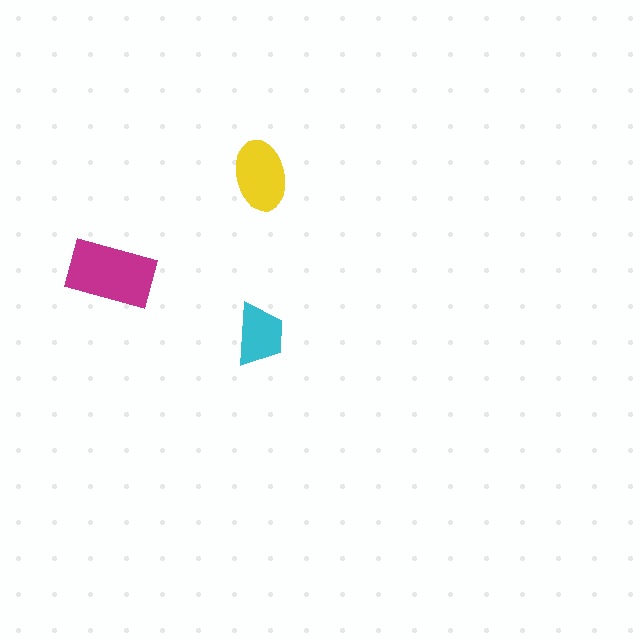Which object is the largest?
The magenta rectangle.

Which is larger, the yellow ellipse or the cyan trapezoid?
The yellow ellipse.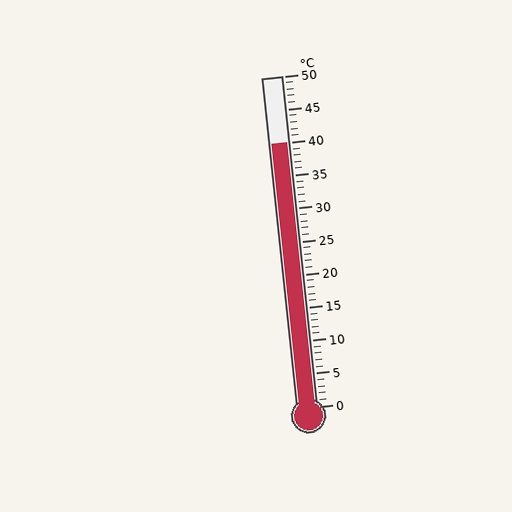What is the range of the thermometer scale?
The thermometer scale ranges from 0°C to 50°C.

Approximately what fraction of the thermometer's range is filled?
The thermometer is filled to approximately 80% of its range.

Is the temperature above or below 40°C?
The temperature is at 40°C.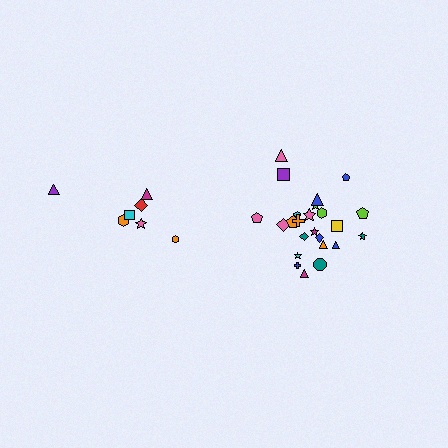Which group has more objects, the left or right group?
The right group.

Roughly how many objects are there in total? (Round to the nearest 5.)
Roughly 30 objects in total.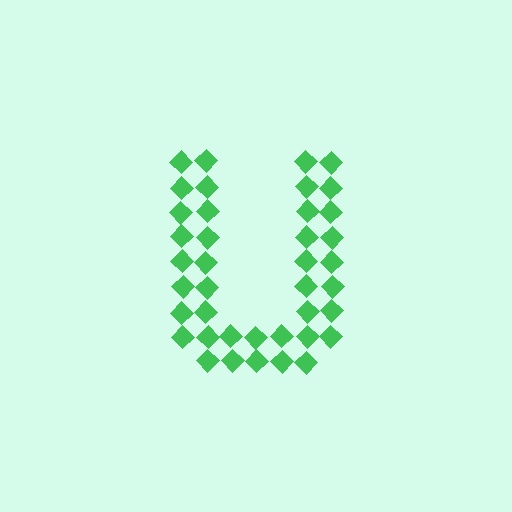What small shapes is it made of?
It is made of small diamonds.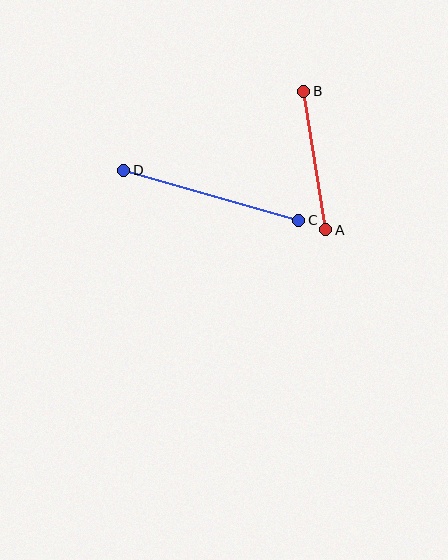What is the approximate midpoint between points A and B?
The midpoint is at approximately (315, 160) pixels.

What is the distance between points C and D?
The distance is approximately 182 pixels.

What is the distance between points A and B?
The distance is approximately 140 pixels.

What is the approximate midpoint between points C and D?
The midpoint is at approximately (211, 195) pixels.